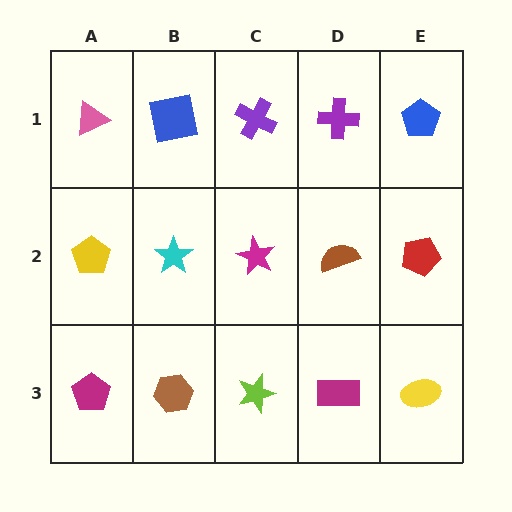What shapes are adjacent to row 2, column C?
A purple cross (row 1, column C), a lime star (row 3, column C), a cyan star (row 2, column B), a brown semicircle (row 2, column D).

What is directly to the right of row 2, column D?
A red pentagon.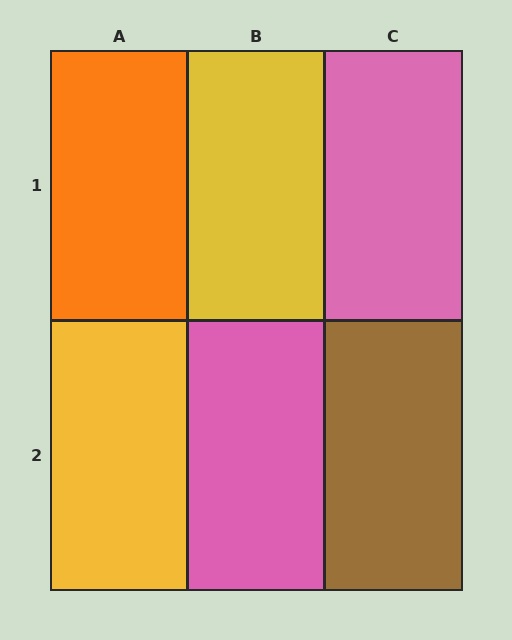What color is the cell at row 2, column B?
Pink.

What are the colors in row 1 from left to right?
Orange, yellow, pink.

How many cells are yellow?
2 cells are yellow.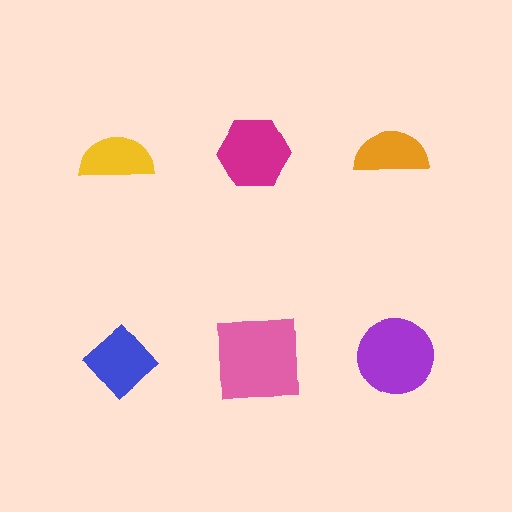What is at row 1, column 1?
A yellow semicircle.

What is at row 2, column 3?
A purple circle.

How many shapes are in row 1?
3 shapes.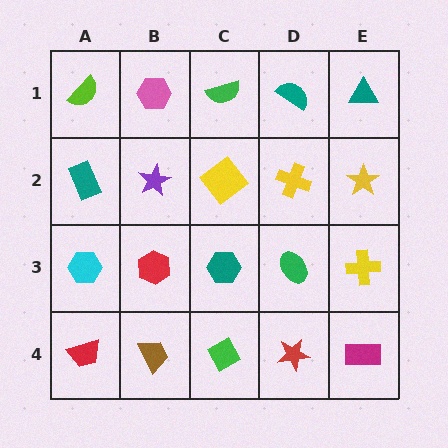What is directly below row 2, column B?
A red hexagon.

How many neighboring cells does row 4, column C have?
3.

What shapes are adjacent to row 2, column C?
A green semicircle (row 1, column C), a teal hexagon (row 3, column C), a purple star (row 2, column B), a yellow cross (row 2, column D).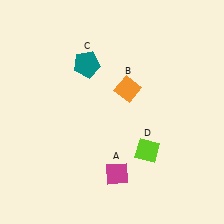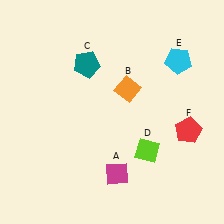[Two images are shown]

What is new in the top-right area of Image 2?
A cyan pentagon (E) was added in the top-right area of Image 2.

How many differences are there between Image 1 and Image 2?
There are 2 differences between the two images.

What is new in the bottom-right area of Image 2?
A red pentagon (F) was added in the bottom-right area of Image 2.